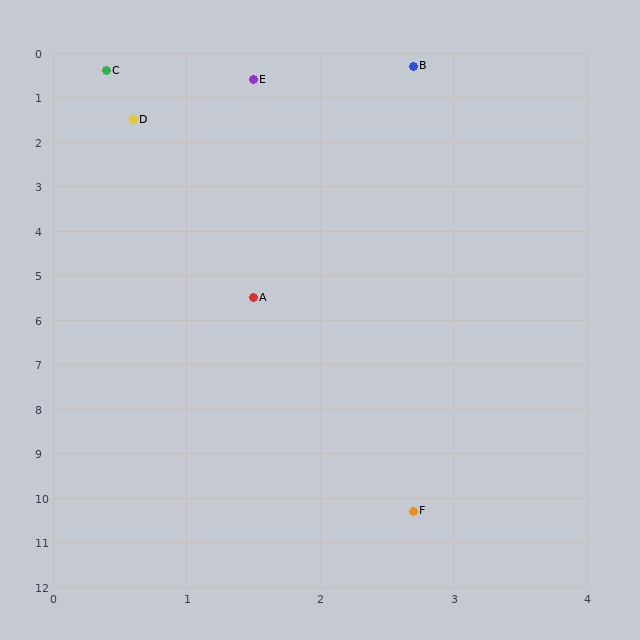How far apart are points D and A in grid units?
Points D and A are about 4.1 grid units apart.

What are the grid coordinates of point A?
Point A is at approximately (1.5, 5.5).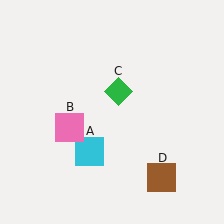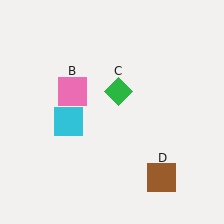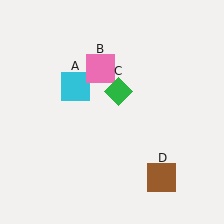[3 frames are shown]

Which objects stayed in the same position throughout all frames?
Green diamond (object C) and brown square (object D) remained stationary.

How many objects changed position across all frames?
2 objects changed position: cyan square (object A), pink square (object B).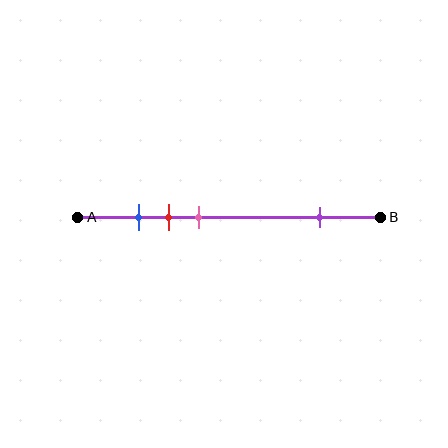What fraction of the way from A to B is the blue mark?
The blue mark is approximately 20% (0.2) of the way from A to B.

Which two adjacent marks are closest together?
The blue and red marks are the closest adjacent pair.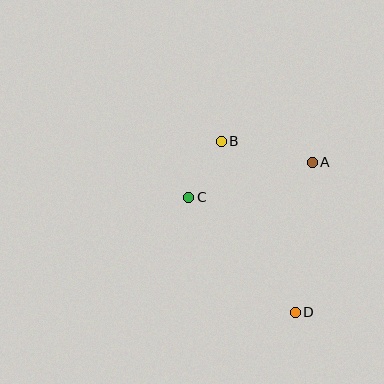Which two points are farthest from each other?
Points B and D are farthest from each other.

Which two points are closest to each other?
Points B and C are closest to each other.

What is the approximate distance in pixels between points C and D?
The distance between C and D is approximately 157 pixels.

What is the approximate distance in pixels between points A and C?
The distance between A and C is approximately 128 pixels.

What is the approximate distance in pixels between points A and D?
The distance between A and D is approximately 151 pixels.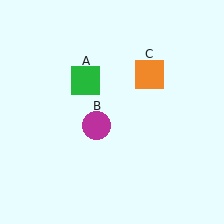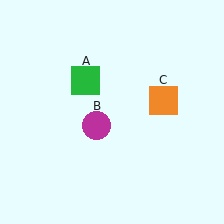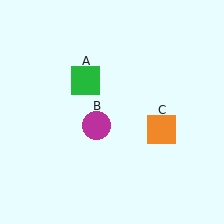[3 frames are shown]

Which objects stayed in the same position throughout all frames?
Green square (object A) and magenta circle (object B) remained stationary.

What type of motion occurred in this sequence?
The orange square (object C) rotated clockwise around the center of the scene.